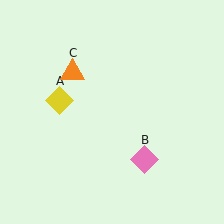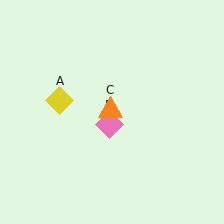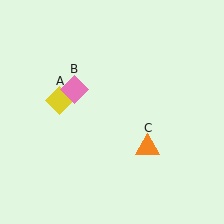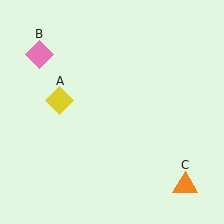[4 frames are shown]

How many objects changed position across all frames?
2 objects changed position: pink diamond (object B), orange triangle (object C).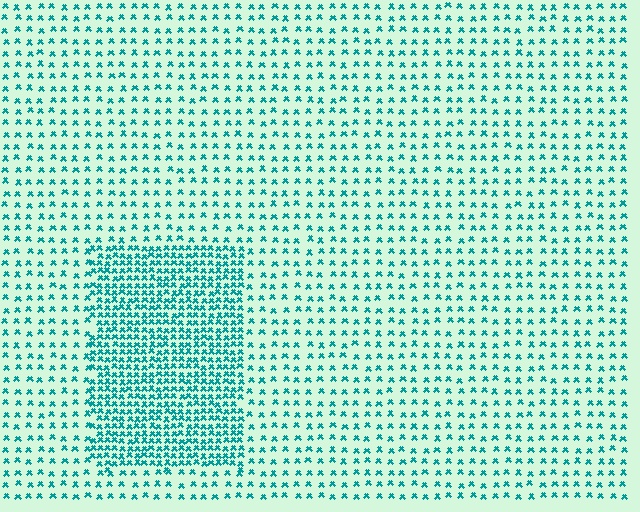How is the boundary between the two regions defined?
The boundary is defined by a change in element density (approximately 2.5x ratio). All elements are the same color, size, and shape.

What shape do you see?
I see a rectangle.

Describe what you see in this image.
The image contains small teal elements arranged at two different densities. A rectangle-shaped region is visible where the elements are more densely packed than the surrounding area.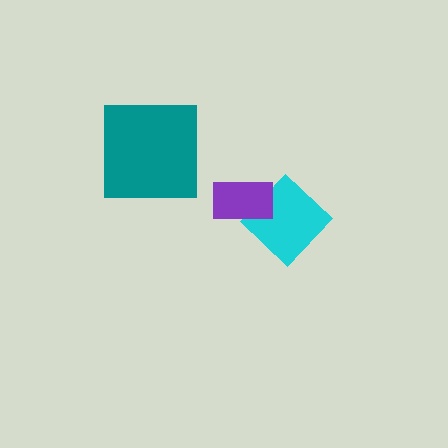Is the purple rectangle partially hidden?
No, no other shape covers it.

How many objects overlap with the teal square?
0 objects overlap with the teal square.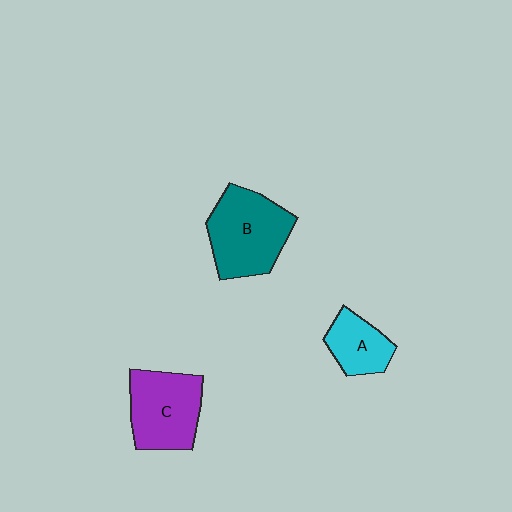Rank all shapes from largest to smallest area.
From largest to smallest: B (teal), C (purple), A (cyan).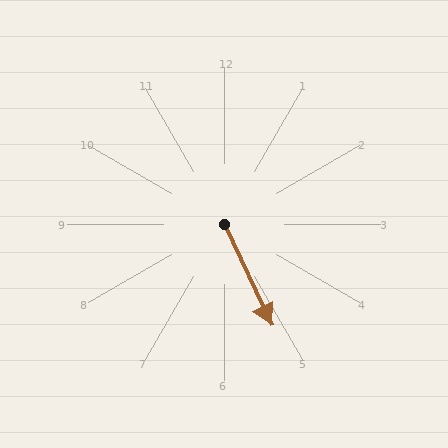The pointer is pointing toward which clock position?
Roughly 5 o'clock.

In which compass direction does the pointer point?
Southeast.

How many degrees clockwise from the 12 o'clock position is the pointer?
Approximately 155 degrees.